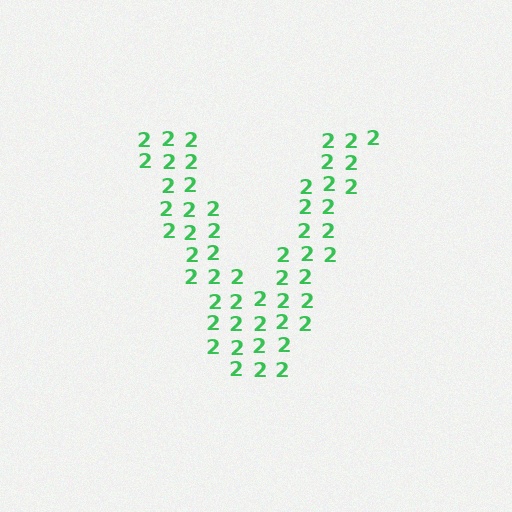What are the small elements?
The small elements are digit 2's.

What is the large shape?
The large shape is the letter V.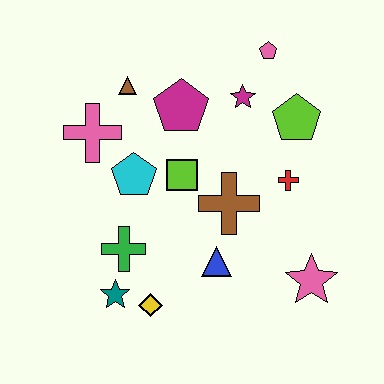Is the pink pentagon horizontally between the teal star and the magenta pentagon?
No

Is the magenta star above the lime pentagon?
Yes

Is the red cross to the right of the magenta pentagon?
Yes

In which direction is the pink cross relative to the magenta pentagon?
The pink cross is to the left of the magenta pentagon.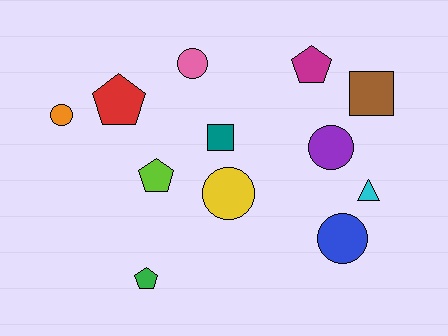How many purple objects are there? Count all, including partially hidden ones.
There is 1 purple object.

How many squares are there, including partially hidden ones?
There are 2 squares.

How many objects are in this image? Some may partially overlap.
There are 12 objects.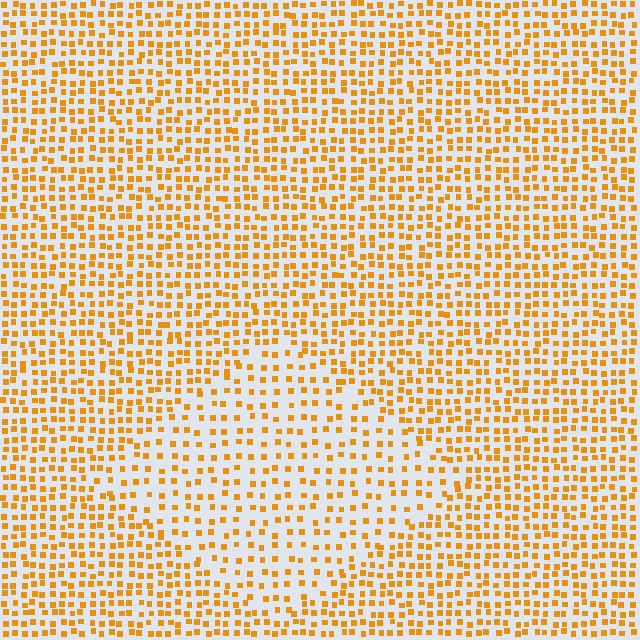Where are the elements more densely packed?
The elements are more densely packed outside the diamond boundary.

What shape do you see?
I see a diamond.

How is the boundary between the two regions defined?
The boundary is defined by a change in element density (approximately 1.8x ratio). All elements are the same color, size, and shape.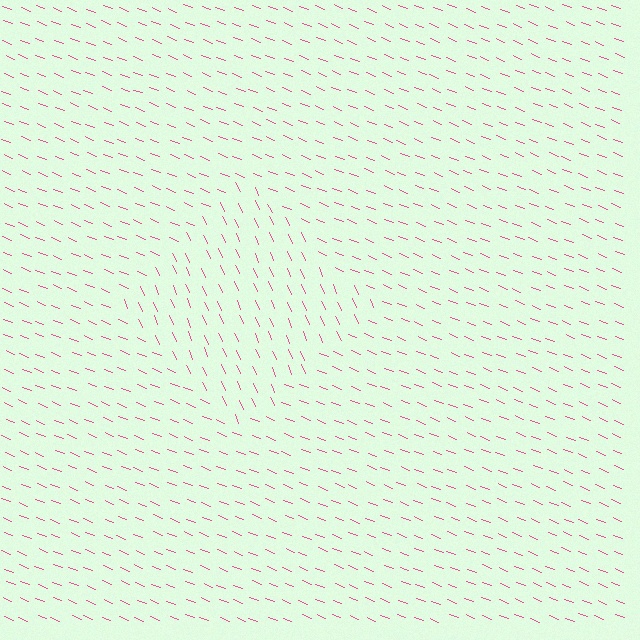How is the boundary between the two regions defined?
The boundary is defined purely by a change in line orientation (approximately 45 degrees difference). All lines are the same color and thickness.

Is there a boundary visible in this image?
Yes, there is a texture boundary formed by a change in line orientation.